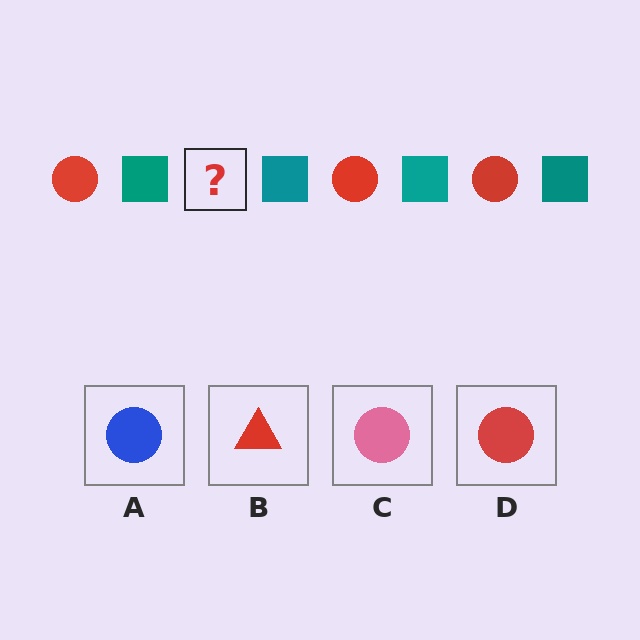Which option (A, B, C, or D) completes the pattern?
D.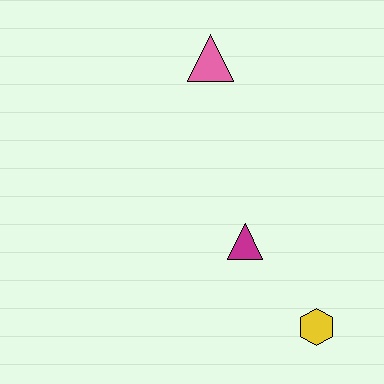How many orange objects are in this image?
There are no orange objects.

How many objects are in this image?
There are 3 objects.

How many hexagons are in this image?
There is 1 hexagon.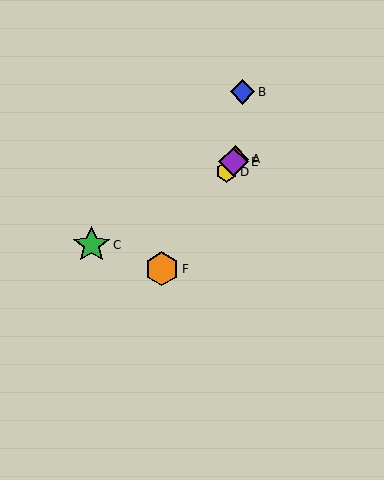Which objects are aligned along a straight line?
Objects A, D, E, F are aligned along a straight line.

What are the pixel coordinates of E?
Object E is at (234, 162).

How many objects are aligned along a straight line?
4 objects (A, D, E, F) are aligned along a straight line.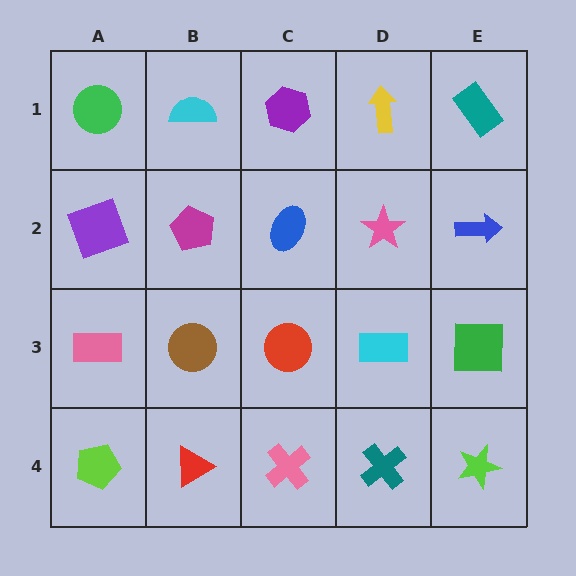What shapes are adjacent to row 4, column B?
A brown circle (row 3, column B), a lime pentagon (row 4, column A), a pink cross (row 4, column C).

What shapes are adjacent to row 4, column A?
A pink rectangle (row 3, column A), a red triangle (row 4, column B).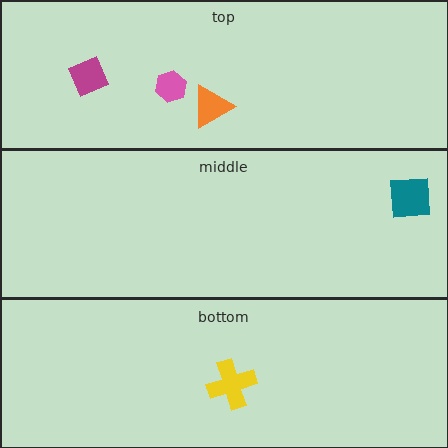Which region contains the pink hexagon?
The top region.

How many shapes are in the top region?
3.